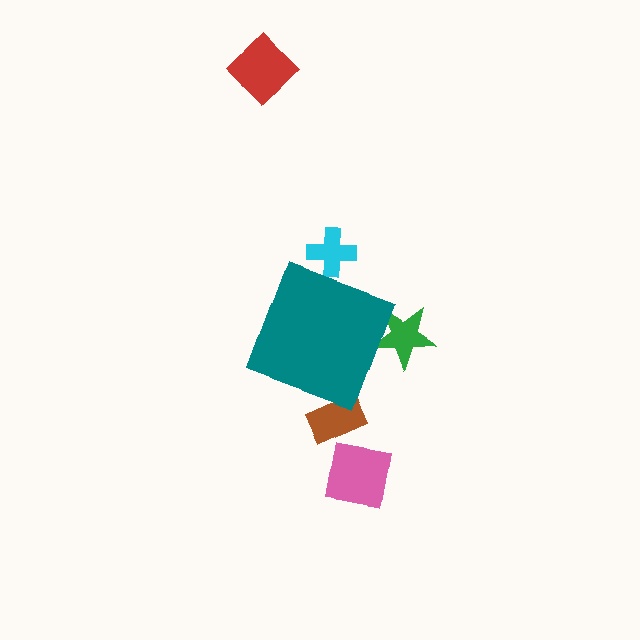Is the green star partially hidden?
Yes, the green star is partially hidden behind the teal diamond.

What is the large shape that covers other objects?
A teal diamond.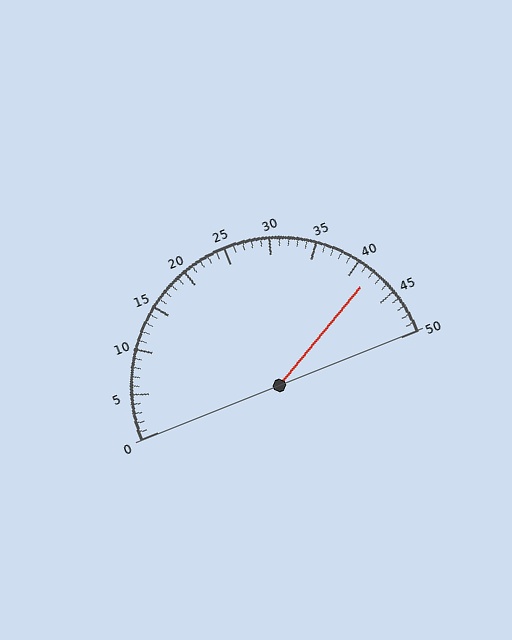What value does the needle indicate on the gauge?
The needle indicates approximately 42.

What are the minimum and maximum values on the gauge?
The gauge ranges from 0 to 50.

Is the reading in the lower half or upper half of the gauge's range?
The reading is in the upper half of the range (0 to 50).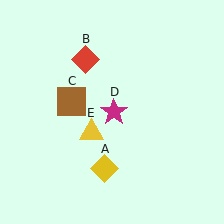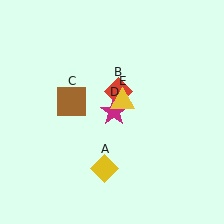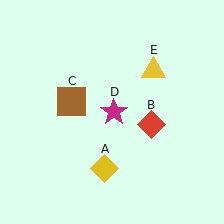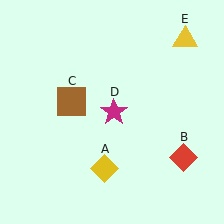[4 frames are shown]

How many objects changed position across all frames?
2 objects changed position: red diamond (object B), yellow triangle (object E).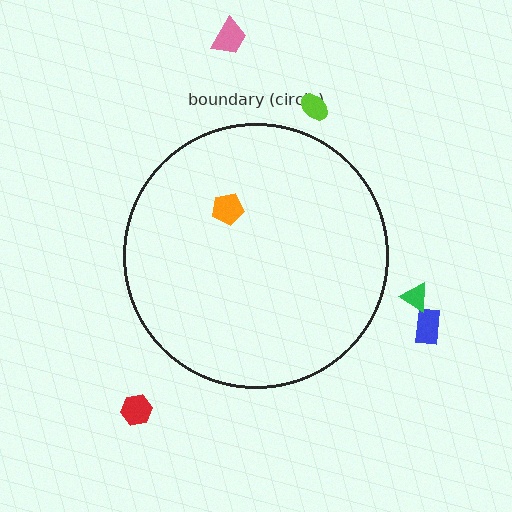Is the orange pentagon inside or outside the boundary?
Inside.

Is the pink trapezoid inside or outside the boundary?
Outside.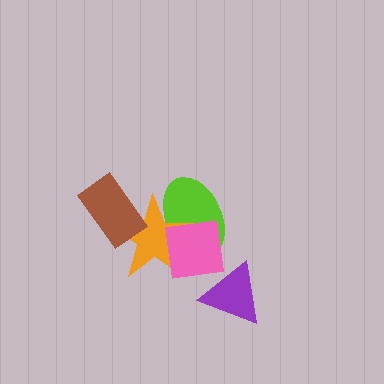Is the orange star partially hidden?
Yes, it is partially covered by another shape.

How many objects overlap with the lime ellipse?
2 objects overlap with the lime ellipse.